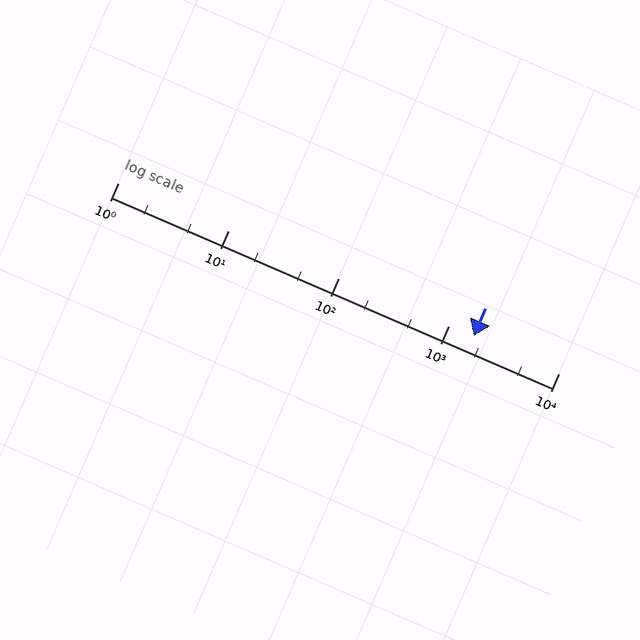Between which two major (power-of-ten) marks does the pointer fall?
The pointer is between 1000 and 10000.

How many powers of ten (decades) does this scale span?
The scale spans 4 decades, from 1 to 10000.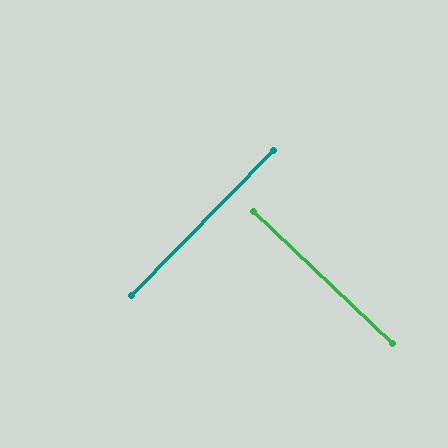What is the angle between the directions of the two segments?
Approximately 89 degrees.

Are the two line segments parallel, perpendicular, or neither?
Perpendicular — they meet at approximately 89°.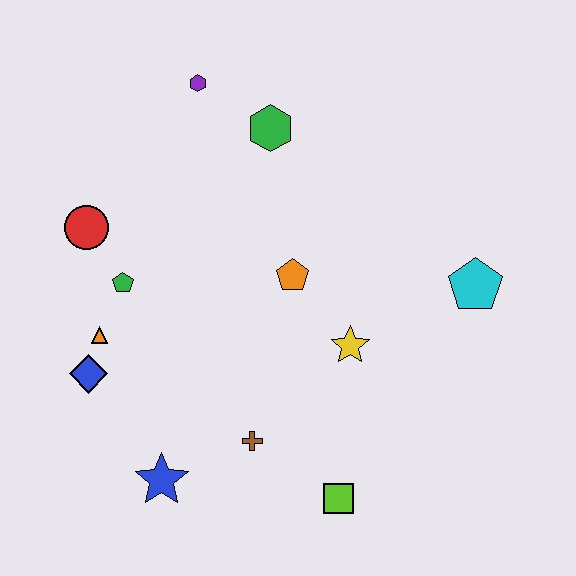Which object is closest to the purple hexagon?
The green hexagon is closest to the purple hexagon.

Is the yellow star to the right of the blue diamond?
Yes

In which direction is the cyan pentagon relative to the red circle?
The cyan pentagon is to the right of the red circle.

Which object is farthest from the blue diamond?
The cyan pentagon is farthest from the blue diamond.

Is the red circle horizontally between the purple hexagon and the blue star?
No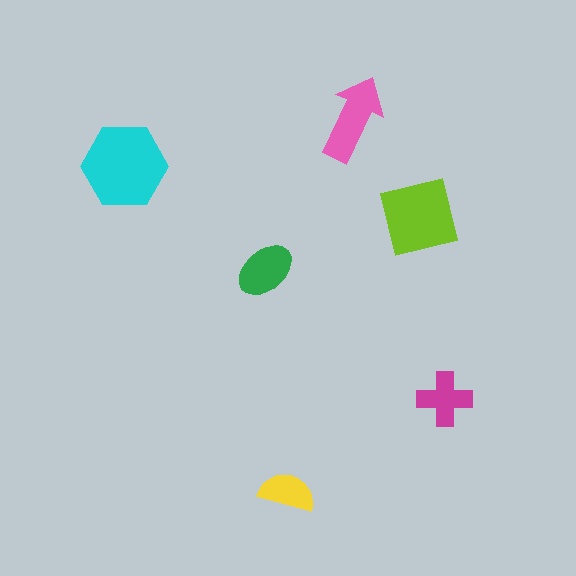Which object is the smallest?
The yellow semicircle.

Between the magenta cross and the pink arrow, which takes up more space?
The pink arrow.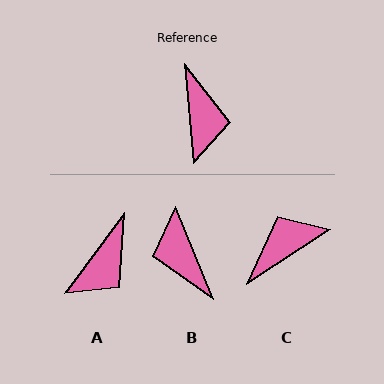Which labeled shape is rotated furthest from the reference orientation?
B, about 163 degrees away.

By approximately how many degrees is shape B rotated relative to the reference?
Approximately 163 degrees clockwise.